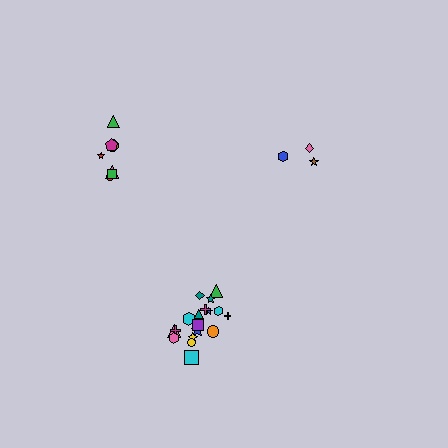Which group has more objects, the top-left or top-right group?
The top-left group.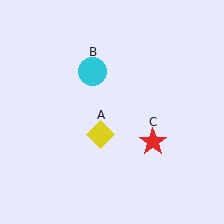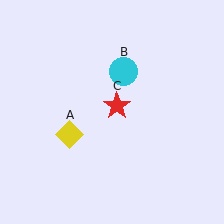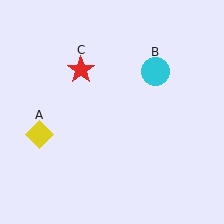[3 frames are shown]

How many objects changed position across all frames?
3 objects changed position: yellow diamond (object A), cyan circle (object B), red star (object C).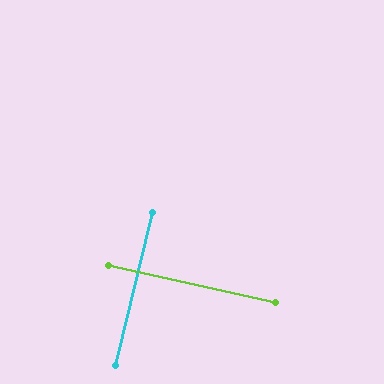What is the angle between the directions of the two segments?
Approximately 89 degrees.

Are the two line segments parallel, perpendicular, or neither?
Perpendicular — they meet at approximately 89°.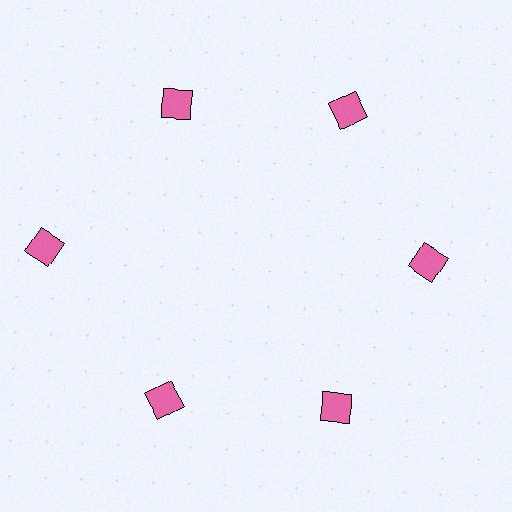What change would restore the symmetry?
The symmetry would be restored by moving it inward, back onto the ring so that all 6 squares sit at equal angles and equal distance from the center.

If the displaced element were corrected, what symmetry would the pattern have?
It would have 6-fold rotational symmetry — the pattern would map onto itself every 60 degrees.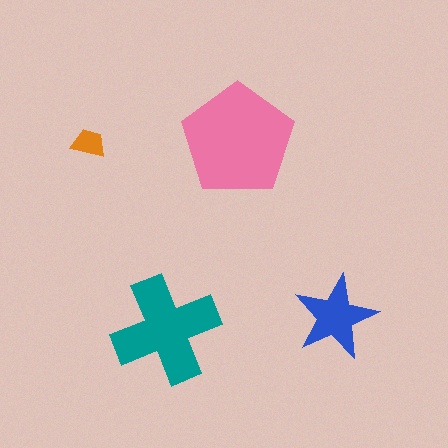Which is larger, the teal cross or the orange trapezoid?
The teal cross.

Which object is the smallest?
The orange trapezoid.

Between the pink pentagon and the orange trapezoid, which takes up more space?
The pink pentagon.